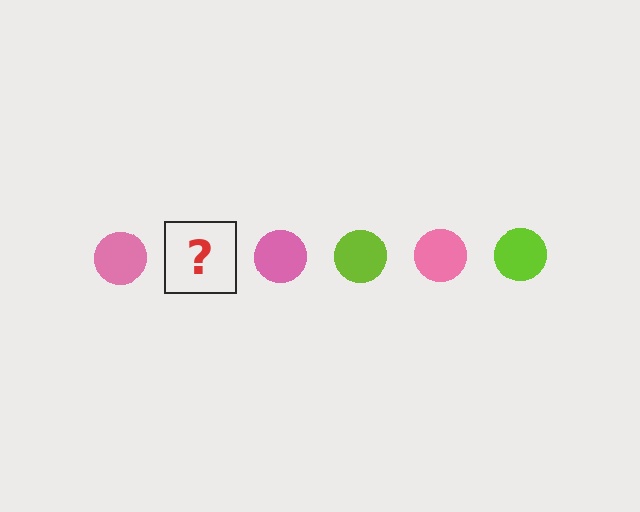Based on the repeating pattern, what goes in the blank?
The blank should be a lime circle.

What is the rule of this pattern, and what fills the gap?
The rule is that the pattern cycles through pink, lime circles. The gap should be filled with a lime circle.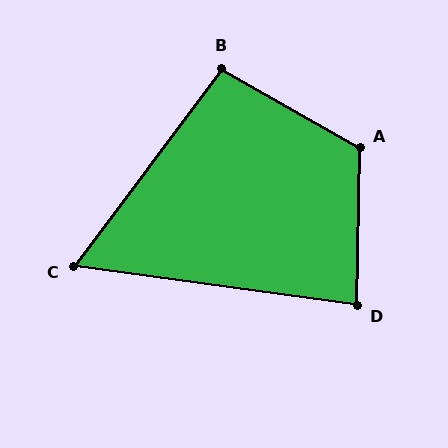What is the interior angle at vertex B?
Approximately 97 degrees (obtuse).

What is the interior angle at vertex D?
Approximately 83 degrees (acute).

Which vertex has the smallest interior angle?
C, at approximately 61 degrees.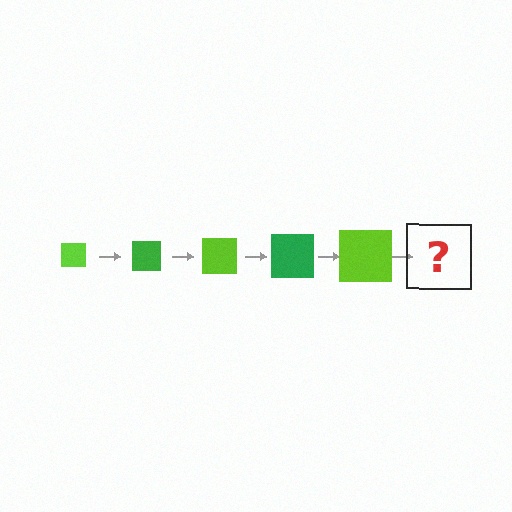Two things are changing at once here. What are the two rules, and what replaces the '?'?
The two rules are that the square grows larger each step and the color cycles through lime and green. The '?' should be a green square, larger than the previous one.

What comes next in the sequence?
The next element should be a green square, larger than the previous one.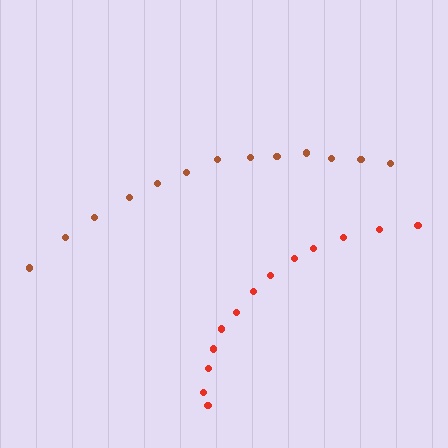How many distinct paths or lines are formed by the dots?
There are 2 distinct paths.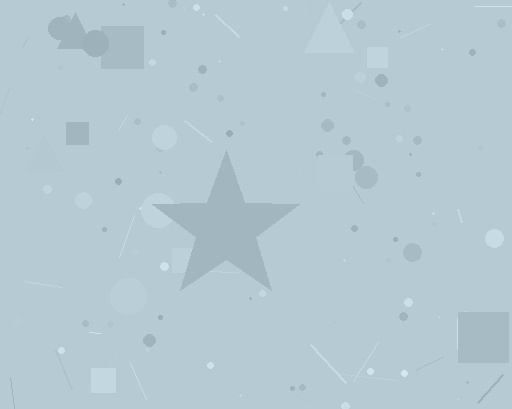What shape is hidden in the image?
A star is hidden in the image.